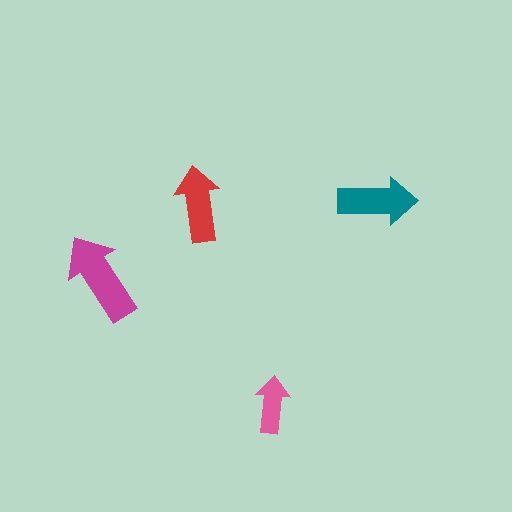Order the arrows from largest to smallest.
the magenta one, the teal one, the red one, the pink one.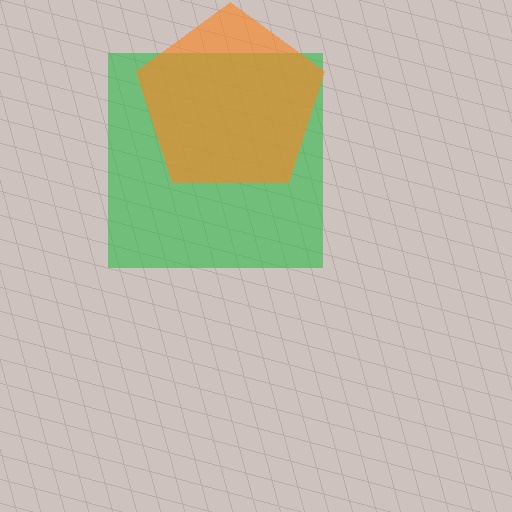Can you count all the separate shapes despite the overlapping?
Yes, there are 2 separate shapes.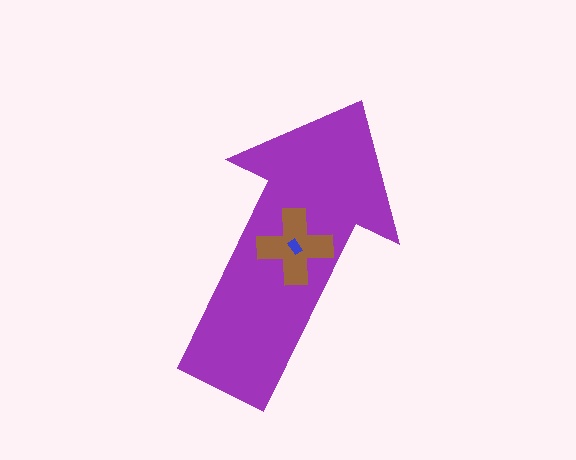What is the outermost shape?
The purple arrow.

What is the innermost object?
The blue rectangle.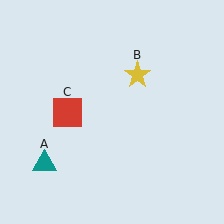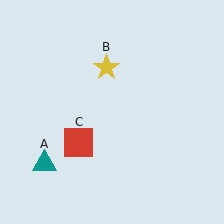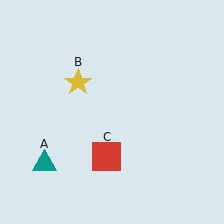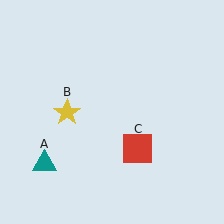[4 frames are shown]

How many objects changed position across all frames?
2 objects changed position: yellow star (object B), red square (object C).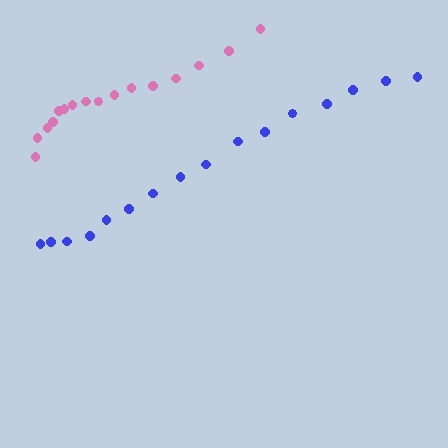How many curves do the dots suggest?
There are 2 distinct paths.